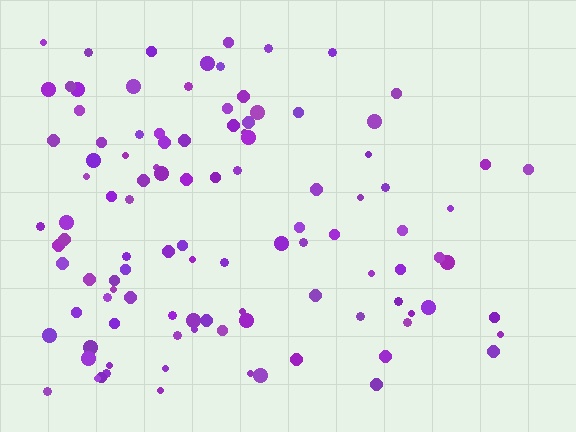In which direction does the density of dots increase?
From right to left, with the left side densest.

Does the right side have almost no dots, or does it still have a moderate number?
Still a moderate number, just noticeably fewer than the left.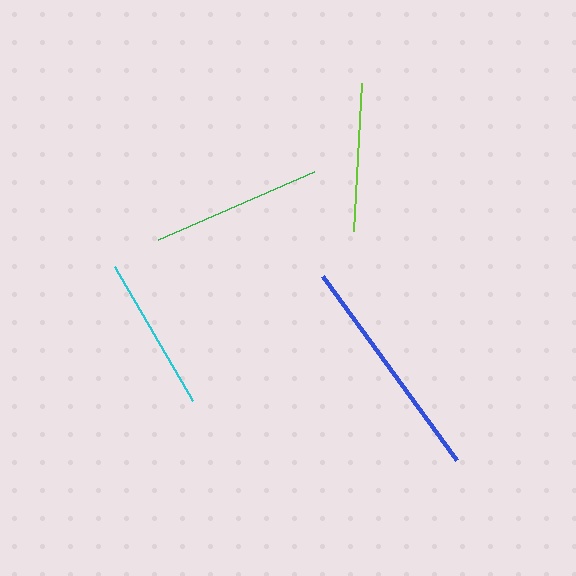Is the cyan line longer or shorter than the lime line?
The cyan line is longer than the lime line.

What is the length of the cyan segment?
The cyan segment is approximately 155 pixels long.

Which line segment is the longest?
The blue line is the longest at approximately 228 pixels.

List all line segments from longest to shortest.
From longest to shortest: blue, green, cyan, lime.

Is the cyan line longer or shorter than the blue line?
The blue line is longer than the cyan line.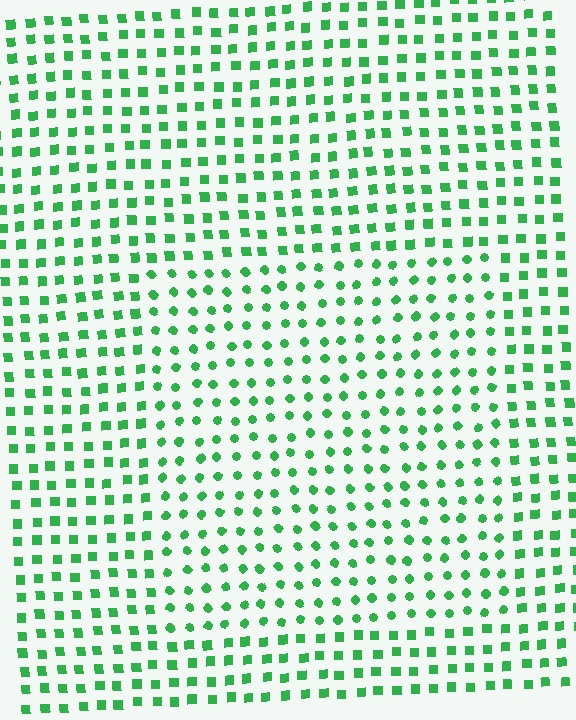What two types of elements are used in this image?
The image uses circles inside the rectangle region and squares outside it.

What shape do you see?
I see a rectangle.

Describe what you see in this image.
The image is filled with small green elements arranged in a uniform grid. A rectangle-shaped region contains circles, while the surrounding area contains squares. The boundary is defined purely by the change in element shape.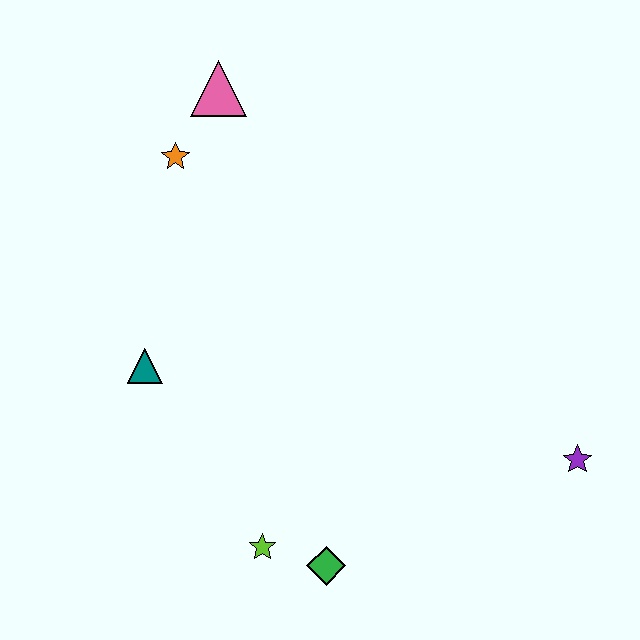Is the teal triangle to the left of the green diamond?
Yes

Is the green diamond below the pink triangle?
Yes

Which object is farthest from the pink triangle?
The purple star is farthest from the pink triangle.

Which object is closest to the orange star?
The pink triangle is closest to the orange star.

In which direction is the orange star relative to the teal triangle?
The orange star is above the teal triangle.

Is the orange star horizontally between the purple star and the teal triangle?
Yes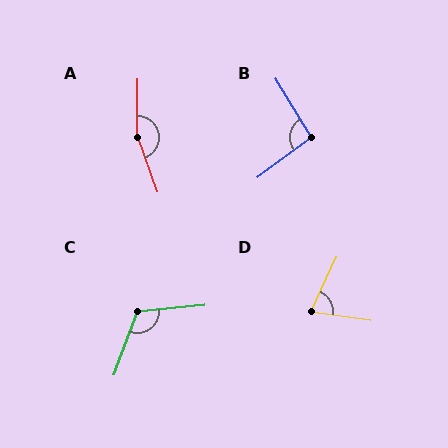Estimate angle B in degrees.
Approximately 95 degrees.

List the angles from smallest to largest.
D (73°), B (95°), C (116°), A (160°).